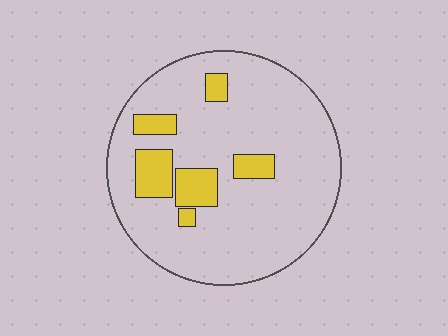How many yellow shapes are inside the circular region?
6.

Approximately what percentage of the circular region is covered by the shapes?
Approximately 15%.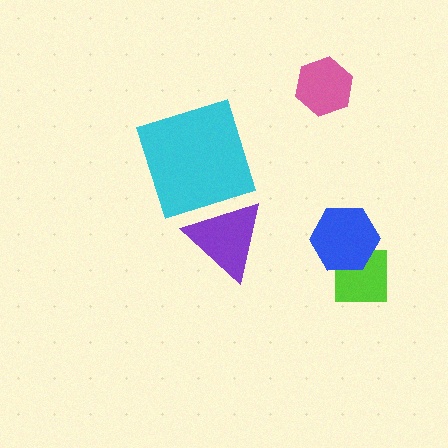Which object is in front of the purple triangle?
The cyan square is in front of the purple triangle.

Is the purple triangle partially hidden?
Yes, it is partially covered by another shape.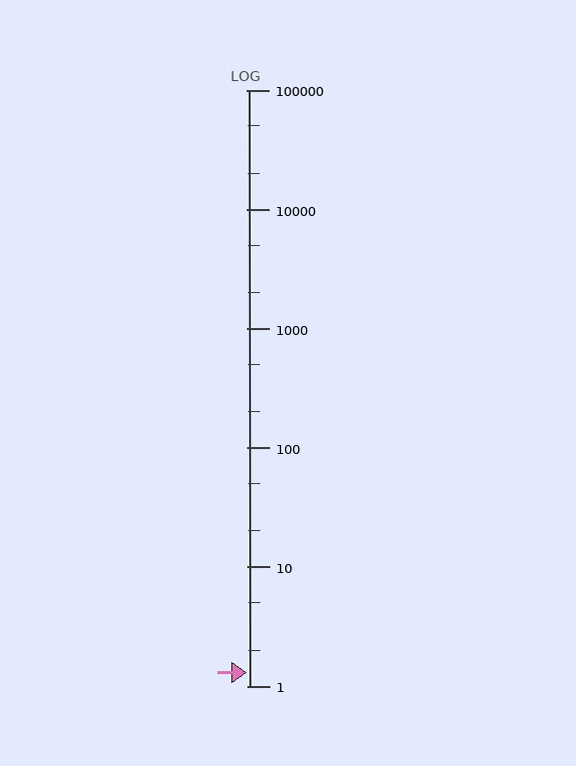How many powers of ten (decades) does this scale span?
The scale spans 5 decades, from 1 to 100000.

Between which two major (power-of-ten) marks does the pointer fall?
The pointer is between 1 and 10.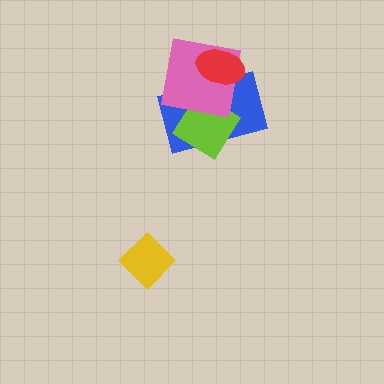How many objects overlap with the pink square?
3 objects overlap with the pink square.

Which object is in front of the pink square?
The red ellipse is in front of the pink square.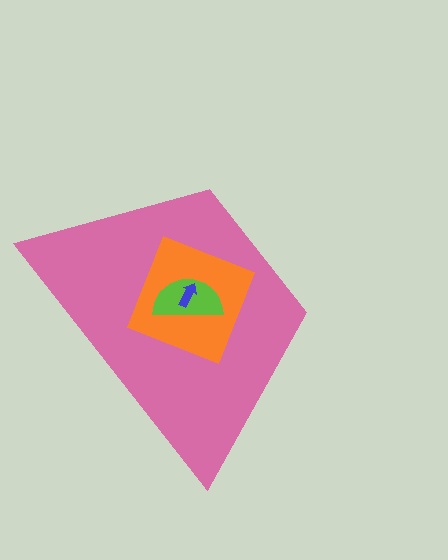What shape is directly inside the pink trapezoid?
The orange diamond.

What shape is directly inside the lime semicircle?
The blue arrow.